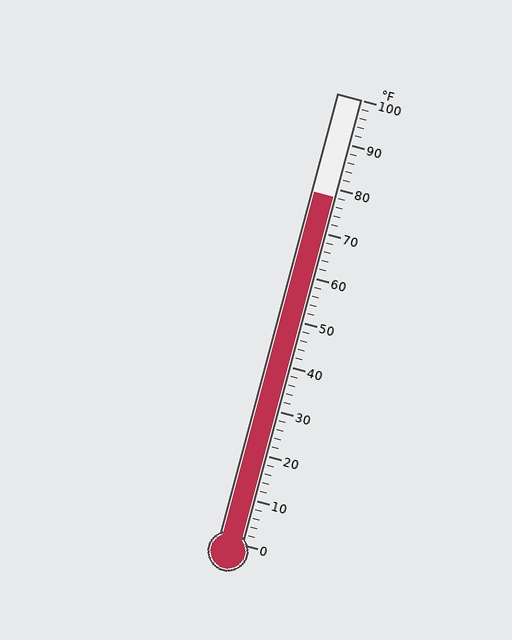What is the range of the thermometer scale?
The thermometer scale ranges from 0°F to 100°F.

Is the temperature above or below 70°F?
The temperature is above 70°F.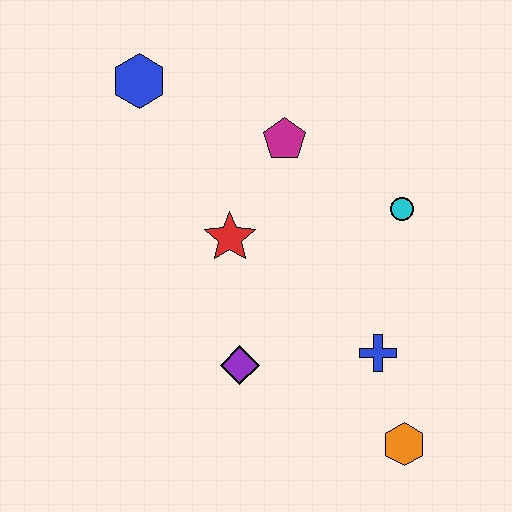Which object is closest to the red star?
The magenta pentagon is closest to the red star.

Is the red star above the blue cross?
Yes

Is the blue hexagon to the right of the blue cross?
No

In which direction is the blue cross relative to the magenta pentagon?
The blue cross is below the magenta pentagon.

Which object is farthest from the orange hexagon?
The blue hexagon is farthest from the orange hexagon.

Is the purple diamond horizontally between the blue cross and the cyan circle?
No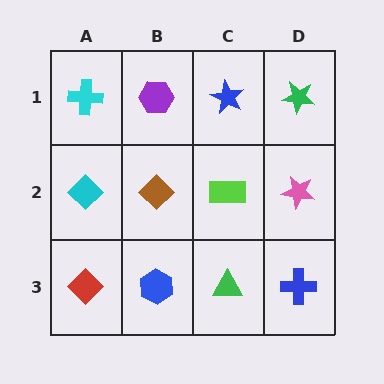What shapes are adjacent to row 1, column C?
A lime rectangle (row 2, column C), a purple hexagon (row 1, column B), a green star (row 1, column D).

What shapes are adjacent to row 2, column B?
A purple hexagon (row 1, column B), a blue hexagon (row 3, column B), a cyan diamond (row 2, column A), a lime rectangle (row 2, column C).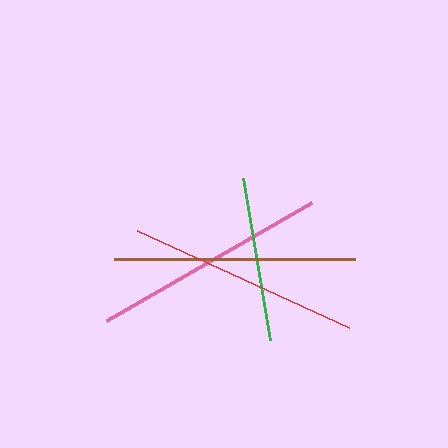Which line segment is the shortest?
The green line is the shortest at approximately 164 pixels.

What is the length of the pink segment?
The pink segment is approximately 235 pixels long.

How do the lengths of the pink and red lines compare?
The pink and red lines are approximately the same length.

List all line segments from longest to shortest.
From longest to shortest: brown, pink, red, green.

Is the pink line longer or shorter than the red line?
The pink line is longer than the red line.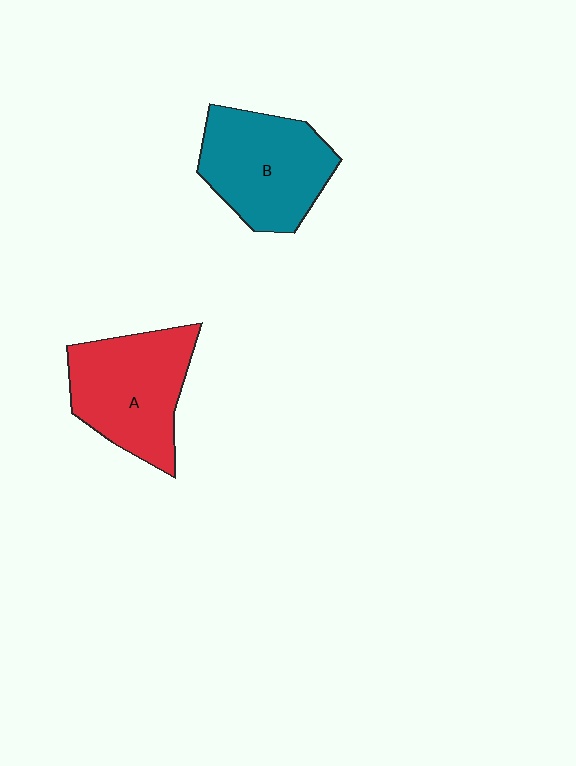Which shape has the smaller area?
Shape B (teal).